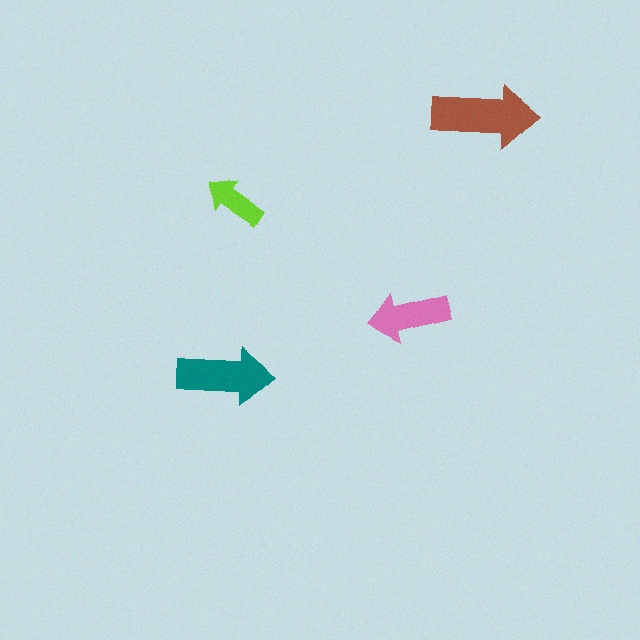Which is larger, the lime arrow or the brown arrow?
The brown one.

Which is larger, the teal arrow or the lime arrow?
The teal one.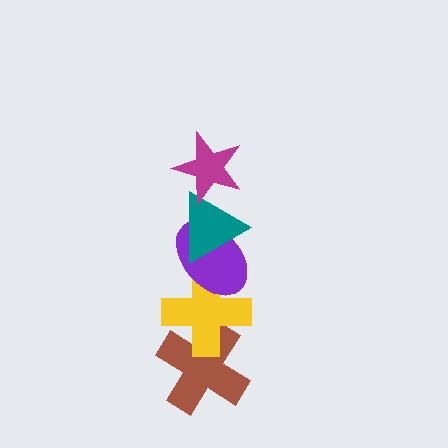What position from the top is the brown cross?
The brown cross is 5th from the top.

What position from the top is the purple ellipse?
The purple ellipse is 3rd from the top.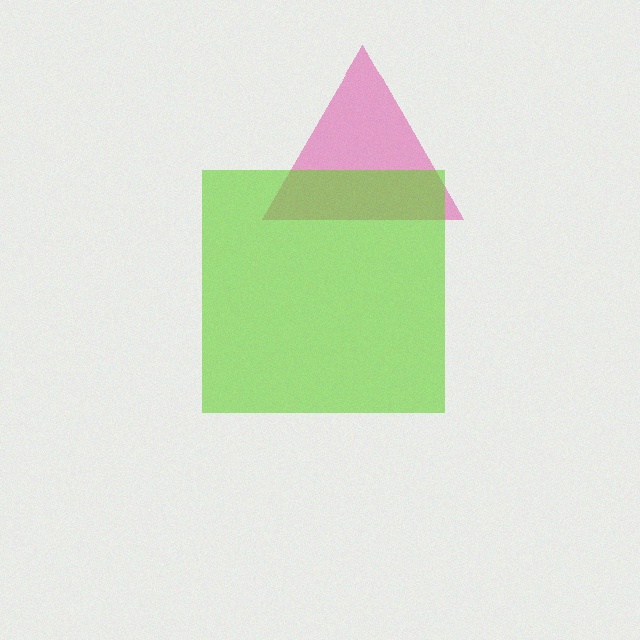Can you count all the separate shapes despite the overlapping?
Yes, there are 2 separate shapes.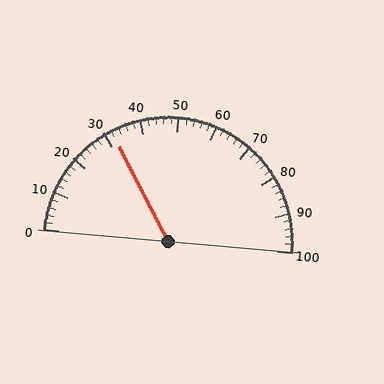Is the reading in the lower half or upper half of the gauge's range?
The reading is in the lower half of the range (0 to 100).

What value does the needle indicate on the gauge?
The needle indicates approximately 32.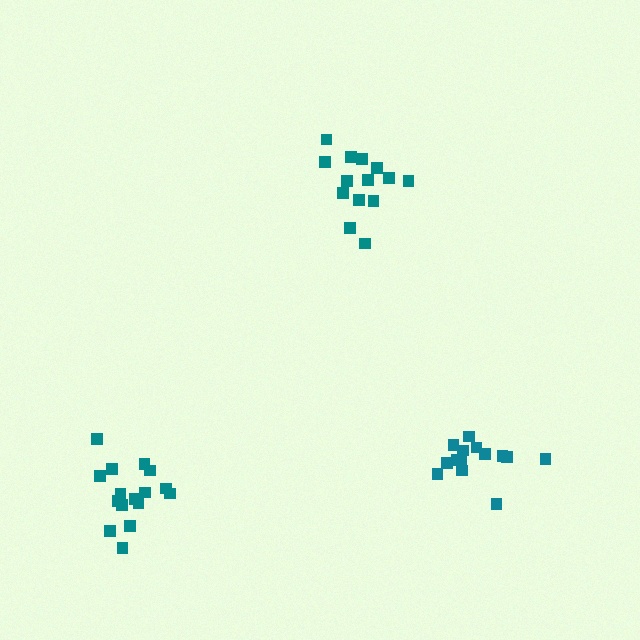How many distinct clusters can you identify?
There are 3 distinct clusters.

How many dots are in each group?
Group 1: 14 dots, Group 2: 14 dots, Group 3: 16 dots (44 total).